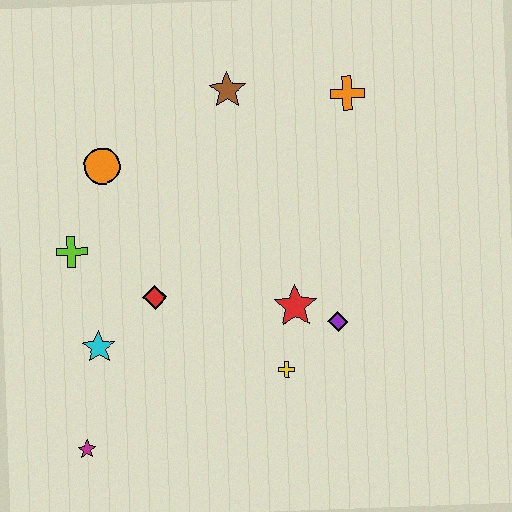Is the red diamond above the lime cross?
No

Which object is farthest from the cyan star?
The orange cross is farthest from the cyan star.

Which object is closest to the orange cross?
The brown star is closest to the orange cross.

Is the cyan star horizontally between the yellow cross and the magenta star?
Yes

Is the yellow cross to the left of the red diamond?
No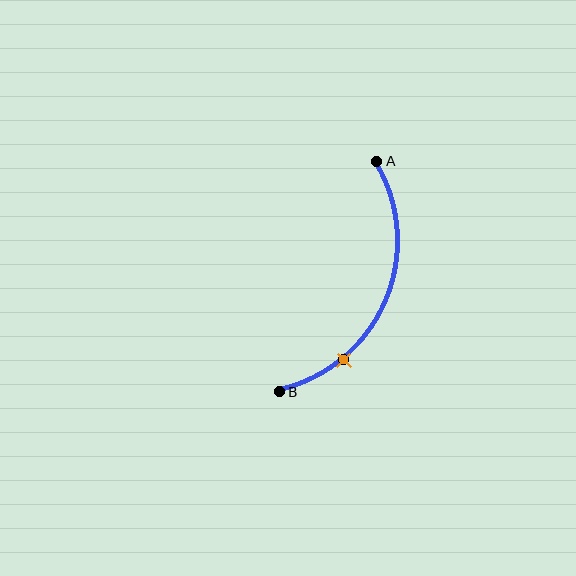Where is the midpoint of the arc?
The arc midpoint is the point on the curve farthest from the straight line joining A and B. It sits to the right of that line.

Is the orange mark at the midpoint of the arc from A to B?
No. The orange mark lies on the arc but is closer to endpoint B. The arc midpoint would be at the point on the curve equidistant along the arc from both A and B.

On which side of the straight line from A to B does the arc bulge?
The arc bulges to the right of the straight line connecting A and B.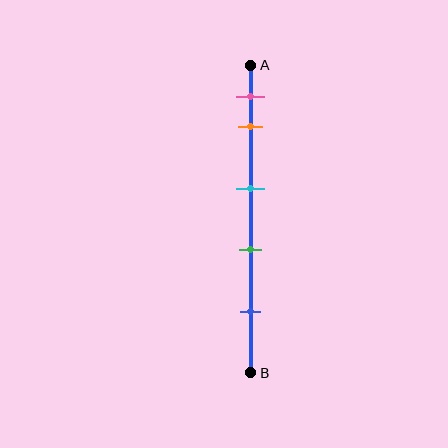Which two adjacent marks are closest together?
The pink and orange marks are the closest adjacent pair.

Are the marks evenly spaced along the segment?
No, the marks are not evenly spaced.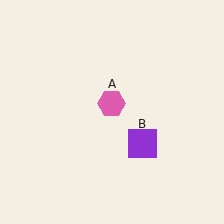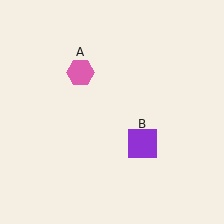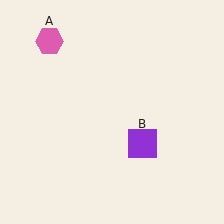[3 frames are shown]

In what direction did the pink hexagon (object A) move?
The pink hexagon (object A) moved up and to the left.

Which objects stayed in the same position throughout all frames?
Purple square (object B) remained stationary.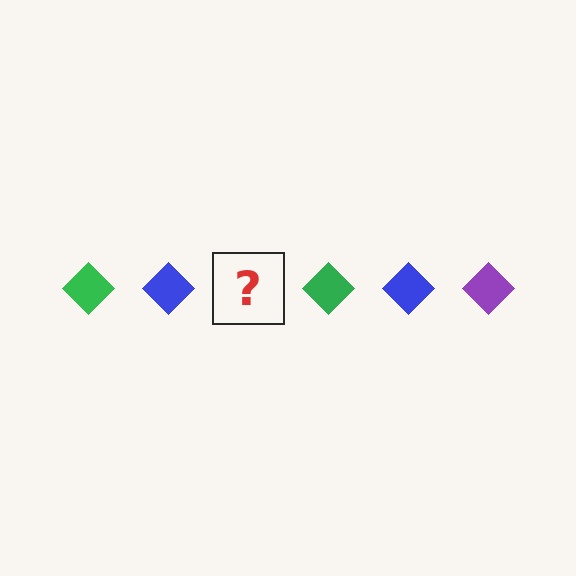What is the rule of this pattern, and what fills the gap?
The rule is that the pattern cycles through green, blue, purple diamonds. The gap should be filled with a purple diamond.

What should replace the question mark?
The question mark should be replaced with a purple diamond.